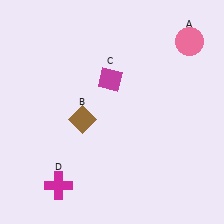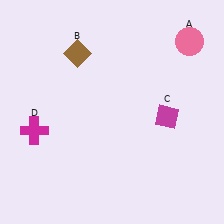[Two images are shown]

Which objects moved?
The objects that moved are: the brown diamond (B), the magenta diamond (C), the magenta cross (D).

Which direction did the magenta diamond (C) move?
The magenta diamond (C) moved right.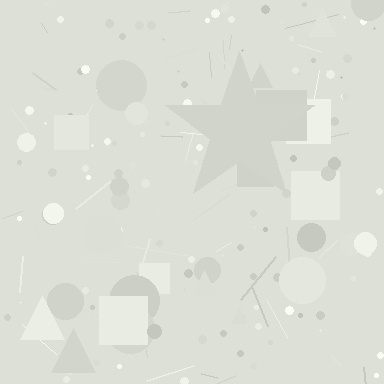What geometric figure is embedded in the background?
A star is embedded in the background.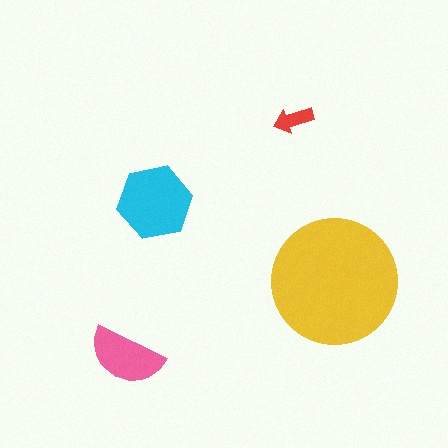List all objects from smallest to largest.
The red arrow, the pink semicircle, the cyan hexagon, the yellow circle.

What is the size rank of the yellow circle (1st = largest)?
1st.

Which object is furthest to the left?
The pink semicircle is leftmost.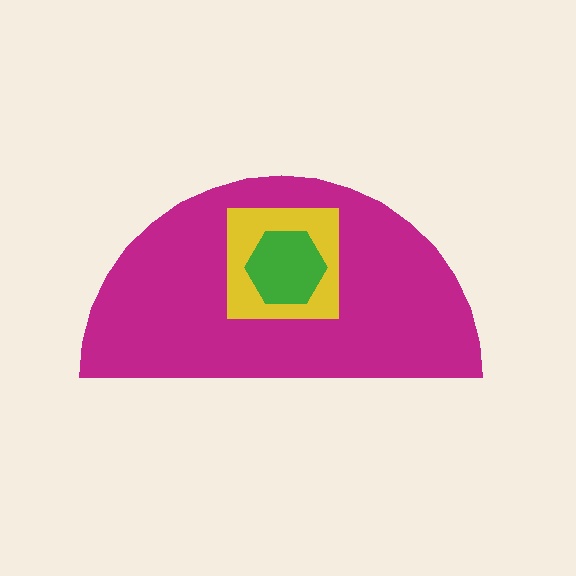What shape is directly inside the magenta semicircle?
The yellow square.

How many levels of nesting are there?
3.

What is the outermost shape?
The magenta semicircle.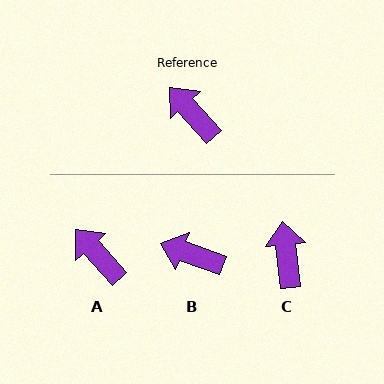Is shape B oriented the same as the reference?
No, it is off by about 28 degrees.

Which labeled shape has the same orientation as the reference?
A.